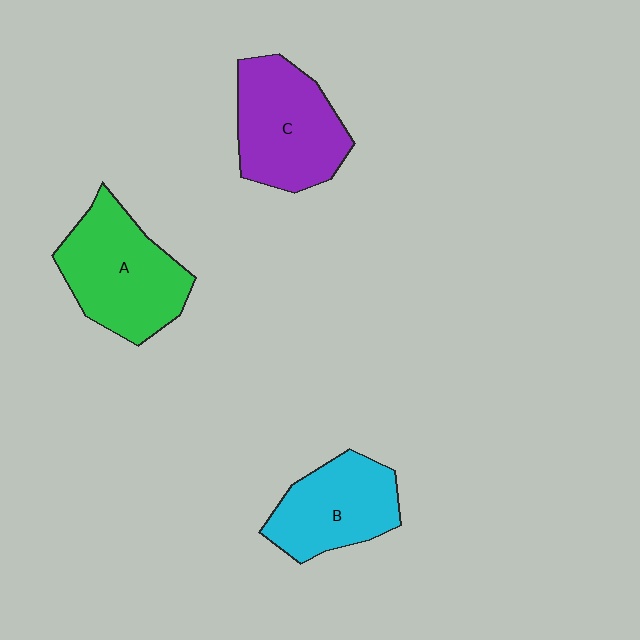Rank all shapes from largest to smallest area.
From largest to smallest: A (green), C (purple), B (cyan).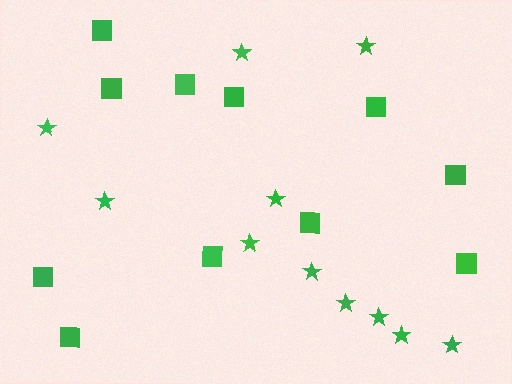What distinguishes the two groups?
There are 2 groups: one group of squares (11) and one group of stars (11).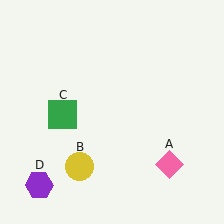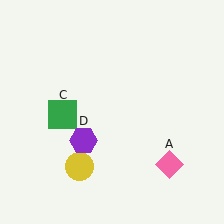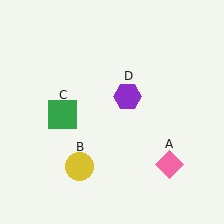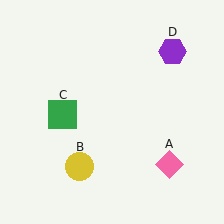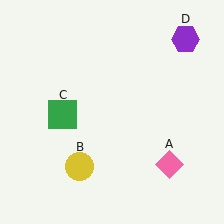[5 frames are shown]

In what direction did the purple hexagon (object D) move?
The purple hexagon (object D) moved up and to the right.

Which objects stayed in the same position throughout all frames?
Pink diamond (object A) and yellow circle (object B) and green square (object C) remained stationary.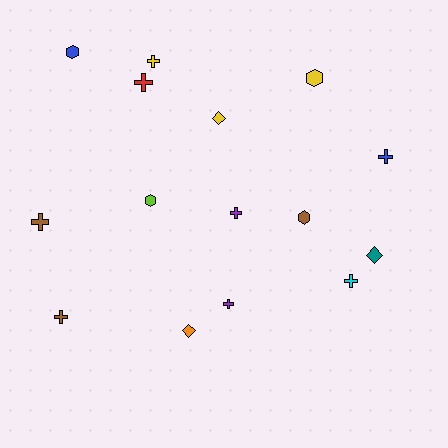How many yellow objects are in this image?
There are 3 yellow objects.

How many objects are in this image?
There are 15 objects.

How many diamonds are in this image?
There are 3 diamonds.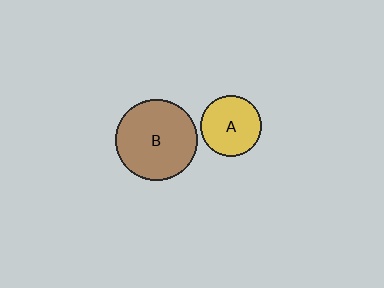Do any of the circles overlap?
No, none of the circles overlap.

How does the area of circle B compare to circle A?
Approximately 1.8 times.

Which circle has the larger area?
Circle B (brown).